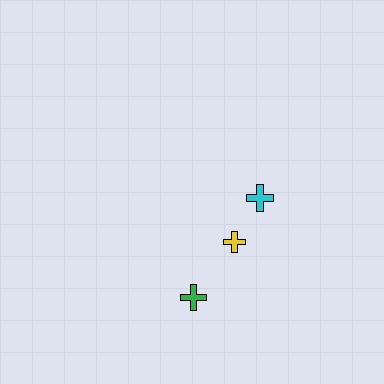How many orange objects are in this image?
There are no orange objects.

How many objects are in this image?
There are 3 objects.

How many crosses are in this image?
There are 3 crosses.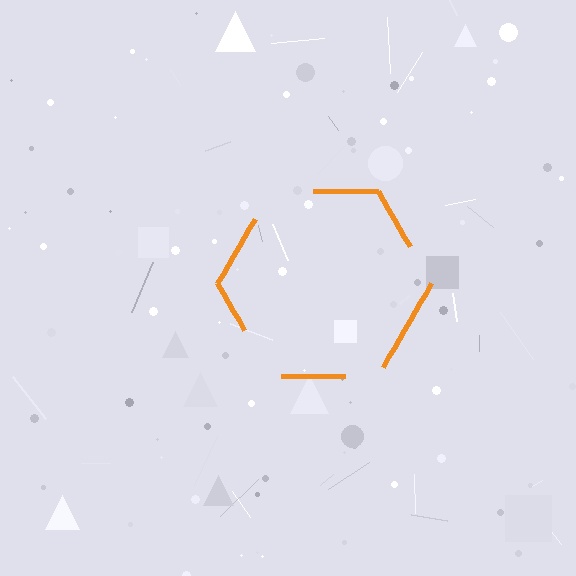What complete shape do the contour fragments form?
The contour fragments form a hexagon.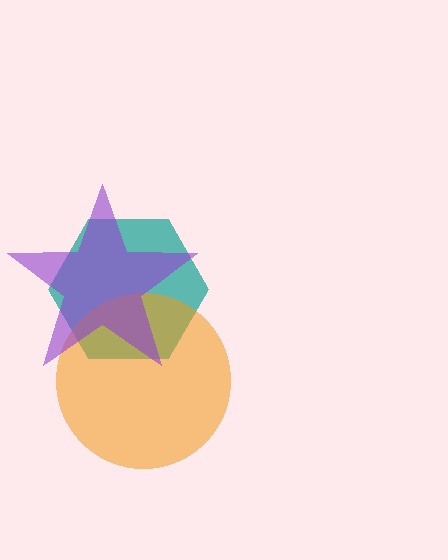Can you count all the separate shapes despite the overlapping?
Yes, there are 3 separate shapes.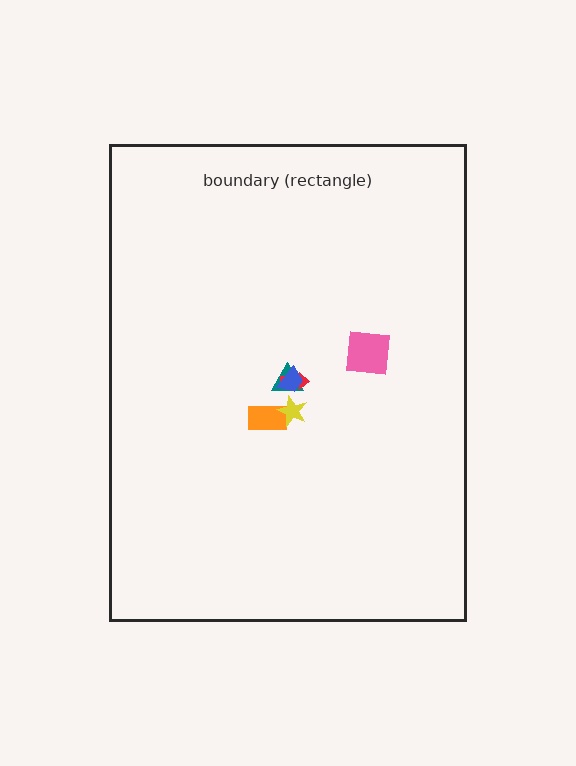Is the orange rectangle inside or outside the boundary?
Inside.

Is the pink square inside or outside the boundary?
Inside.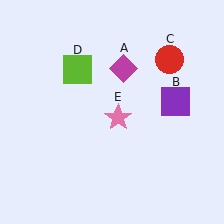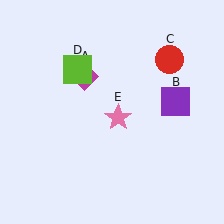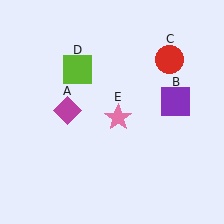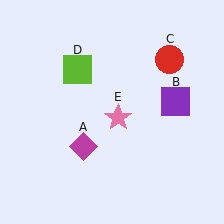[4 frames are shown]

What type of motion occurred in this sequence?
The magenta diamond (object A) rotated counterclockwise around the center of the scene.